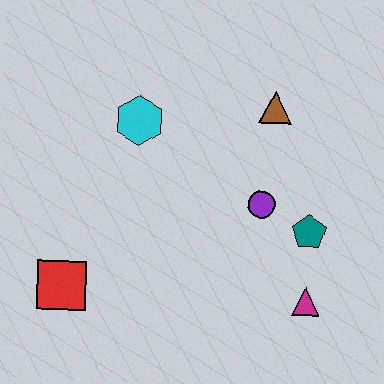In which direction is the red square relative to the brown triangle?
The red square is to the left of the brown triangle.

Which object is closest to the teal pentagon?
The purple circle is closest to the teal pentagon.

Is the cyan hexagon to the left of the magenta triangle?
Yes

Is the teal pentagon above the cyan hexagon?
No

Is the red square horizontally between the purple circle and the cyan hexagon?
No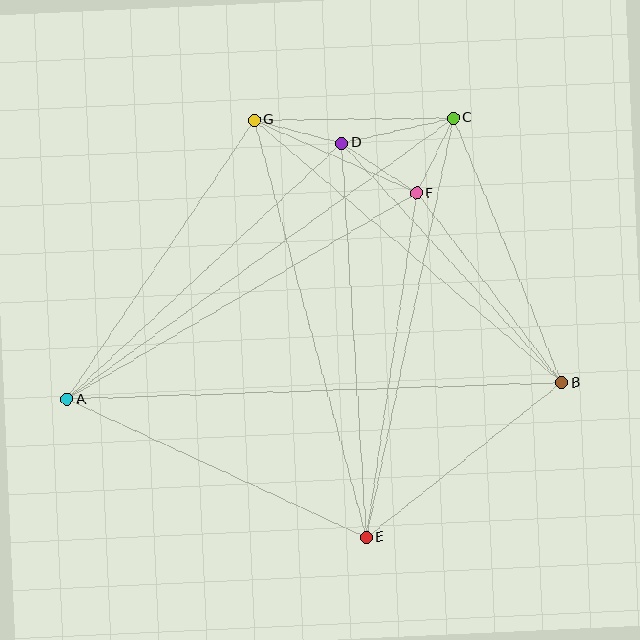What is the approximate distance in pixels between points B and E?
The distance between B and E is approximately 249 pixels.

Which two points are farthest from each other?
Points A and B are farthest from each other.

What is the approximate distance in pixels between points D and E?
The distance between D and E is approximately 395 pixels.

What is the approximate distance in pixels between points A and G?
The distance between A and G is approximately 336 pixels.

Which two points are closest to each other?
Points C and F are closest to each other.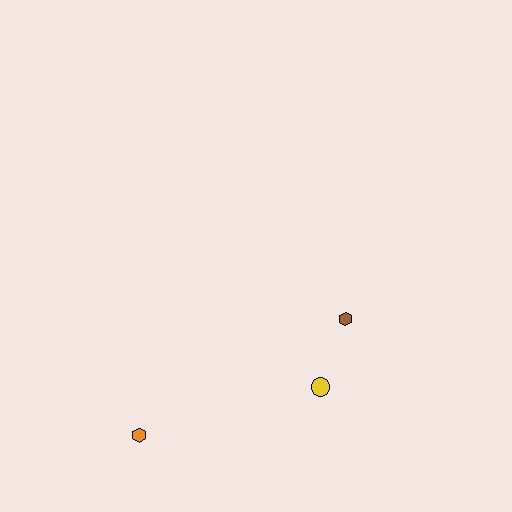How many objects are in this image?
There are 3 objects.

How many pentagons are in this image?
There are no pentagons.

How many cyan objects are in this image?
There are no cyan objects.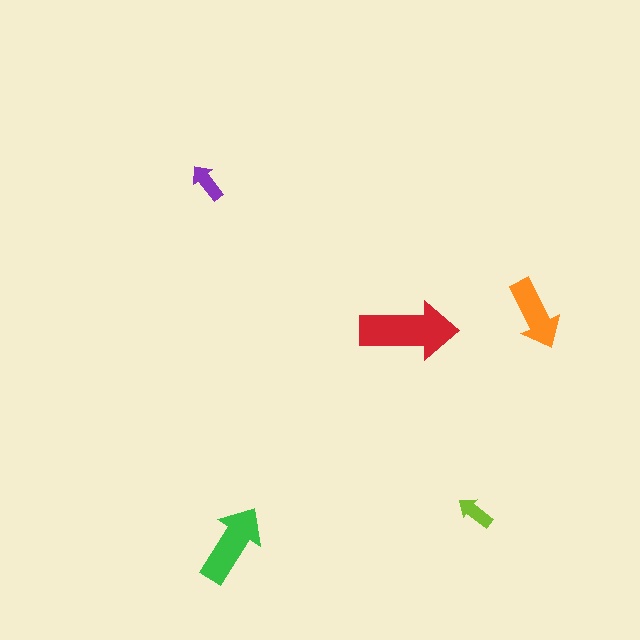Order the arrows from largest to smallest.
the red one, the green one, the orange one, the purple one, the lime one.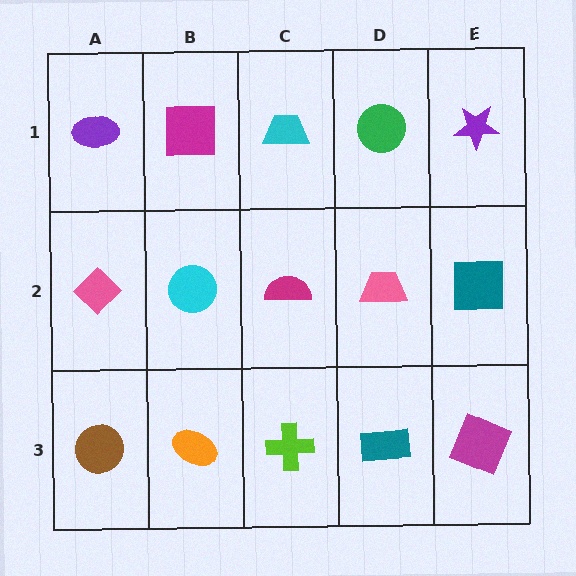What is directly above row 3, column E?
A teal square.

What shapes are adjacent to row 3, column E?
A teal square (row 2, column E), a teal rectangle (row 3, column D).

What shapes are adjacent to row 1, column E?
A teal square (row 2, column E), a green circle (row 1, column D).